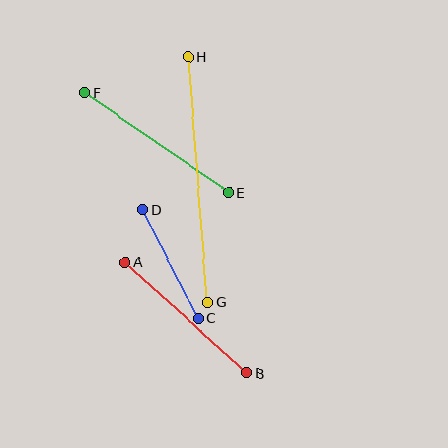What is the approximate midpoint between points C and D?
The midpoint is at approximately (170, 264) pixels.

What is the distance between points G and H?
The distance is approximately 246 pixels.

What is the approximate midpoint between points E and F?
The midpoint is at approximately (156, 143) pixels.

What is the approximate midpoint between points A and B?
The midpoint is at approximately (186, 318) pixels.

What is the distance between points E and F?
The distance is approximately 175 pixels.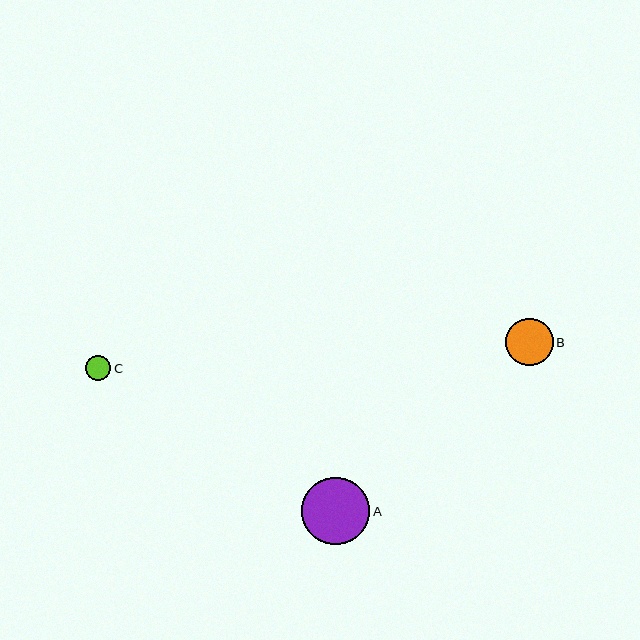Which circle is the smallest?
Circle C is the smallest with a size of approximately 26 pixels.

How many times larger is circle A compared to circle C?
Circle A is approximately 2.6 times the size of circle C.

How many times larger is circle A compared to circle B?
Circle A is approximately 1.4 times the size of circle B.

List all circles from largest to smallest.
From largest to smallest: A, B, C.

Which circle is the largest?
Circle A is the largest with a size of approximately 68 pixels.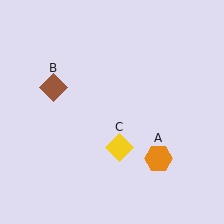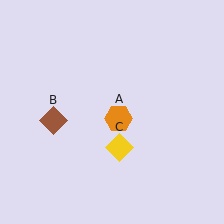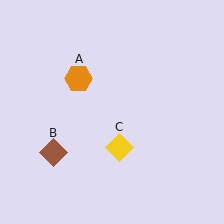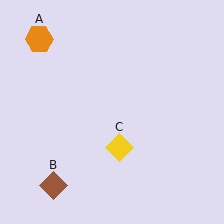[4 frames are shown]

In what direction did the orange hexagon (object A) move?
The orange hexagon (object A) moved up and to the left.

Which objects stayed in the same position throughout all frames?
Yellow diamond (object C) remained stationary.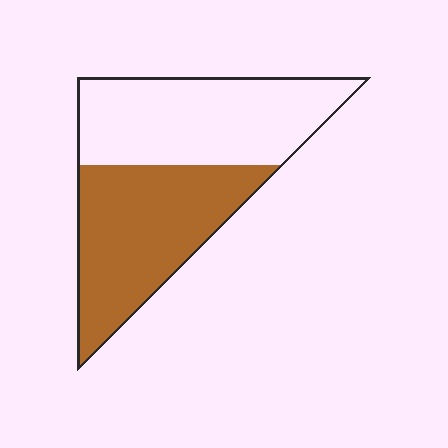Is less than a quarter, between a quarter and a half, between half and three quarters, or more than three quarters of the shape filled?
Between a quarter and a half.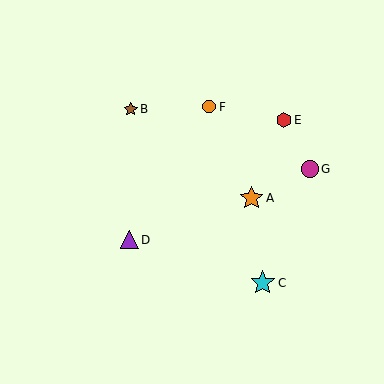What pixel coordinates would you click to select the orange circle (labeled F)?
Click at (209, 107) to select the orange circle F.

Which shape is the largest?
The cyan star (labeled C) is the largest.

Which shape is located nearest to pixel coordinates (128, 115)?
The brown star (labeled B) at (131, 109) is nearest to that location.